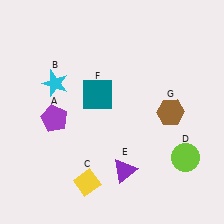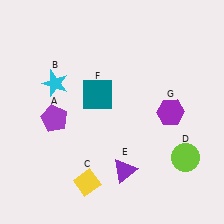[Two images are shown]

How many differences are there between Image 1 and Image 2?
There is 1 difference between the two images.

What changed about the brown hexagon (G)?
In Image 1, G is brown. In Image 2, it changed to purple.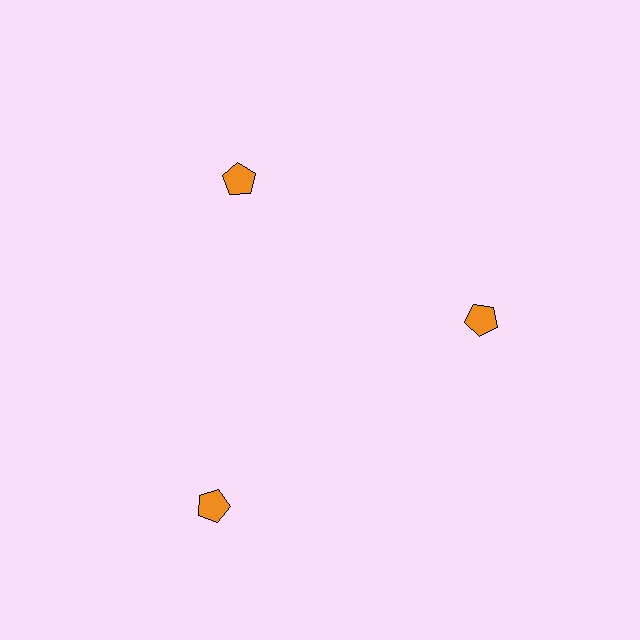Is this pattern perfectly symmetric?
No. The 3 orange pentagons are arranged in a ring, but one element near the 7 o'clock position is pushed outward from the center, breaking the 3-fold rotational symmetry.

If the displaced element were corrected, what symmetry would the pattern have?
It would have 3-fold rotational symmetry — the pattern would map onto itself every 120 degrees.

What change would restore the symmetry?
The symmetry would be restored by moving it inward, back onto the ring so that all 3 pentagons sit at equal angles and equal distance from the center.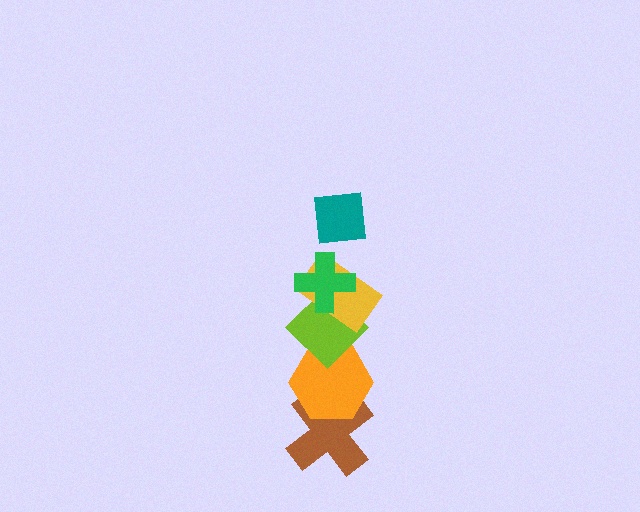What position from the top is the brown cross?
The brown cross is 6th from the top.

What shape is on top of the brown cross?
The orange hexagon is on top of the brown cross.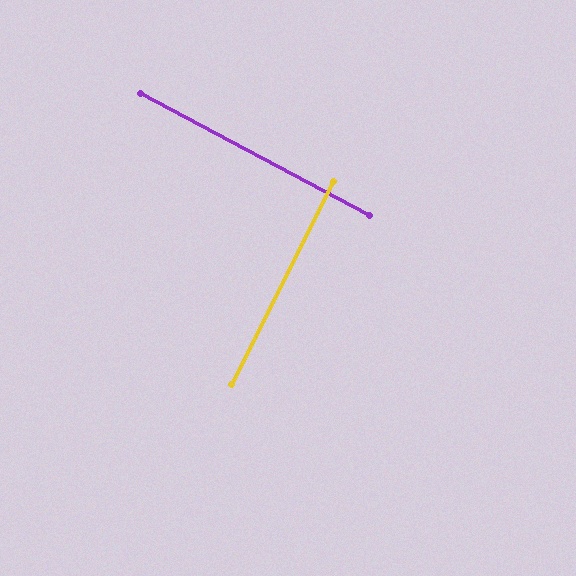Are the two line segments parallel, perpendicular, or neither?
Perpendicular — they meet at approximately 89°.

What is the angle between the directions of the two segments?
Approximately 89 degrees.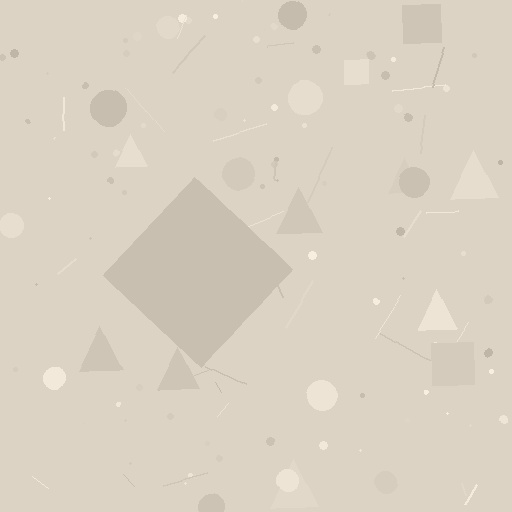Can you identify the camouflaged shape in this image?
The camouflaged shape is a diamond.